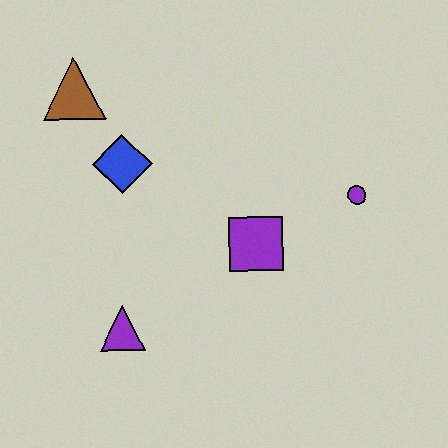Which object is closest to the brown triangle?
The blue diamond is closest to the brown triangle.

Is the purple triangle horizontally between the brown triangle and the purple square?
Yes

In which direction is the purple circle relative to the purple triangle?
The purple circle is to the right of the purple triangle.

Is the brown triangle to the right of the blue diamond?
No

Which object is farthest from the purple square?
The brown triangle is farthest from the purple square.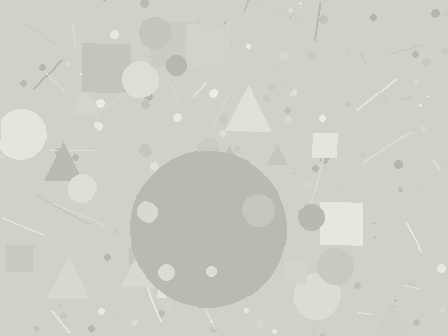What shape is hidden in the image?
A circle is hidden in the image.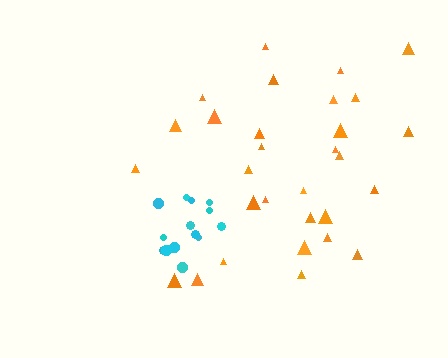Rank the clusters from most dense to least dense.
cyan, orange.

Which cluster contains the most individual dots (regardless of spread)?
Orange (30).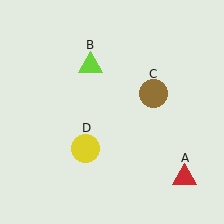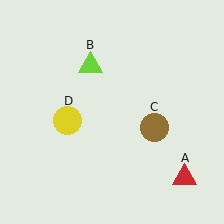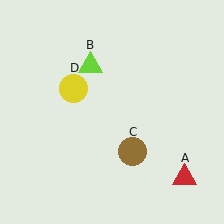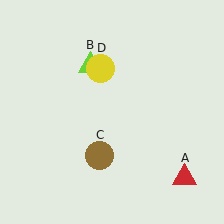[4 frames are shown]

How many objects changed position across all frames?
2 objects changed position: brown circle (object C), yellow circle (object D).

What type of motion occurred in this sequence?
The brown circle (object C), yellow circle (object D) rotated clockwise around the center of the scene.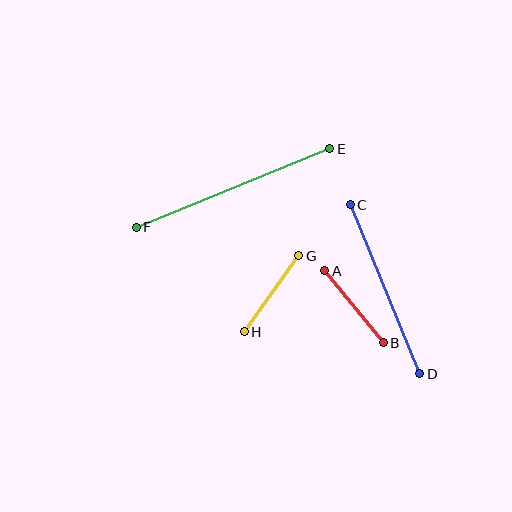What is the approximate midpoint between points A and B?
The midpoint is at approximately (354, 307) pixels.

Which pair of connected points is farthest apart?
Points E and F are farthest apart.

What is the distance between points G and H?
The distance is approximately 93 pixels.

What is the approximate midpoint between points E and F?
The midpoint is at approximately (233, 188) pixels.